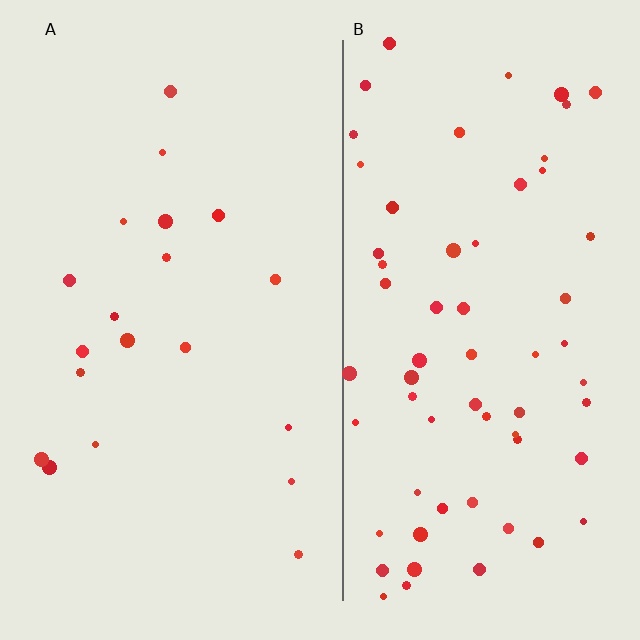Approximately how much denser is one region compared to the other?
Approximately 3.3× — region B over region A.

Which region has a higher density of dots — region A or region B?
B (the right).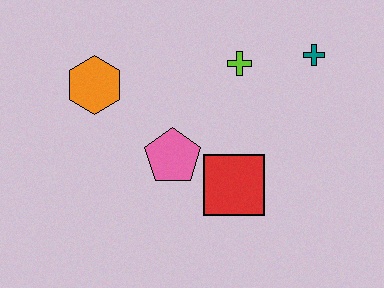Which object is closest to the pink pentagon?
The red square is closest to the pink pentagon.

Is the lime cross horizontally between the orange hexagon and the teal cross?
Yes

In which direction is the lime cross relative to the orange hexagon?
The lime cross is to the right of the orange hexagon.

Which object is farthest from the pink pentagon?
The teal cross is farthest from the pink pentagon.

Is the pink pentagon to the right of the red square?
No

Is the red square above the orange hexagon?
No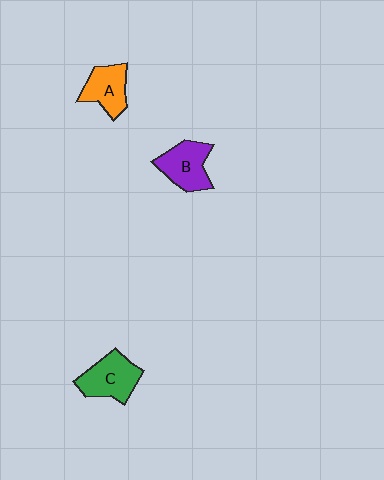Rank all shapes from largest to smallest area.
From largest to smallest: C (green), B (purple), A (orange).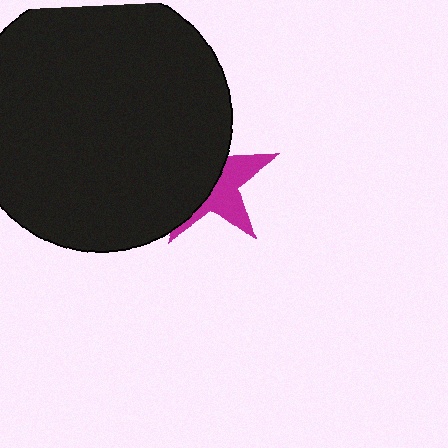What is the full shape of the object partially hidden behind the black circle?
The partially hidden object is a magenta star.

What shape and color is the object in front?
The object in front is a black circle.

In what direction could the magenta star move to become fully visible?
The magenta star could move right. That would shift it out from behind the black circle entirely.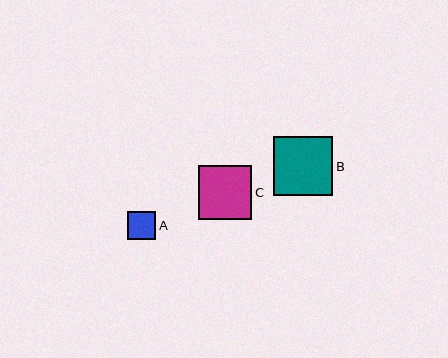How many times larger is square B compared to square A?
Square B is approximately 2.1 times the size of square A.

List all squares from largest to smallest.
From largest to smallest: B, C, A.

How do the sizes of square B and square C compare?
Square B and square C are approximately the same size.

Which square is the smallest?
Square A is the smallest with a size of approximately 28 pixels.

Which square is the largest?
Square B is the largest with a size of approximately 59 pixels.